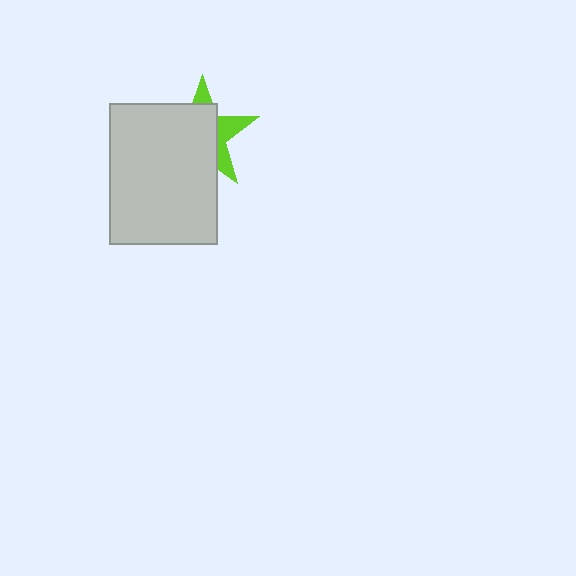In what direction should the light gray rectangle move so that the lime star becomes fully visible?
The light gray rectangle should move toward the lower-left. That is the shortest direction to clear the overlap and leave the lime star fully visible.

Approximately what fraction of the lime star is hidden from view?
Roughly 66% of the lime star is hidden behind the light gray rectangle.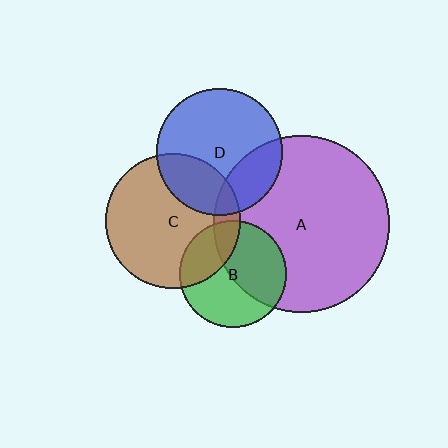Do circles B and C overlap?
Yes.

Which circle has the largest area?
Circle A (purple).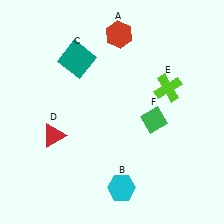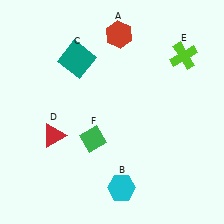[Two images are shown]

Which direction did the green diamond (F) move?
The green diamond (F) moved left.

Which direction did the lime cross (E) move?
The lime cross (E) moved up.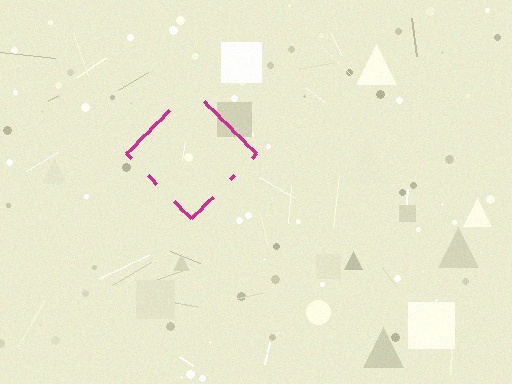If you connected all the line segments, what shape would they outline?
They would outline a diamond.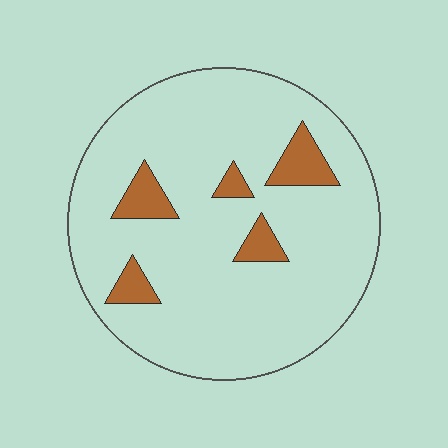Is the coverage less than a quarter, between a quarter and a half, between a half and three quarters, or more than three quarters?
Less than a quarter.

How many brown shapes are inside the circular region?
5.